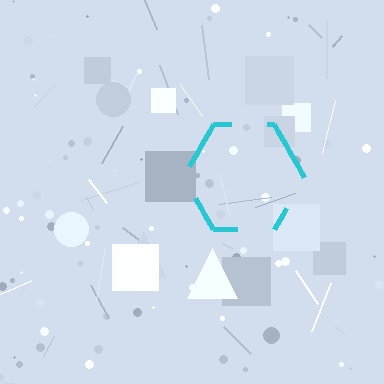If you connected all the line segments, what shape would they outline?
They would outline a hexagon.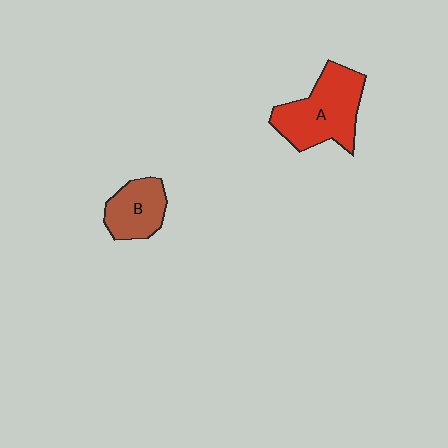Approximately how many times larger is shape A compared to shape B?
Approximately 1.7 times.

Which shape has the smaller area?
Shape B (brown).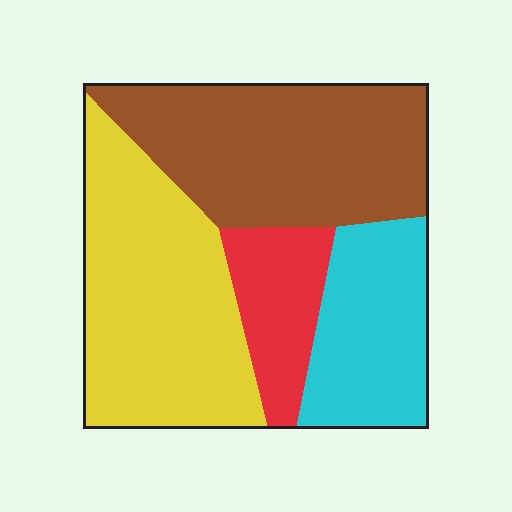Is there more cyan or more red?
Cyan.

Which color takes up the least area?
Red, at roughly 10%.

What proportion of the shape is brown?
Brown takes up about one third (1/3) of the shape.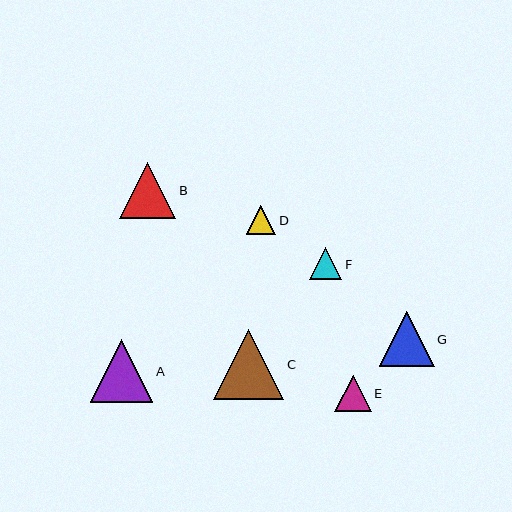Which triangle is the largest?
Triangle C is the largest with a size of approximately 70 pixels.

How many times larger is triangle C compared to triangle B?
Triangle C is approximately 1.2 times the size of triangle B.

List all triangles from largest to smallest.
From largest to smallest: C, A, B, G, E, F, D.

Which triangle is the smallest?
Triangle D is the smallest with a size of approximately 29 pixels.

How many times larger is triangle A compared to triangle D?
Triangle A is approximately 2.1 times the size of triangle D.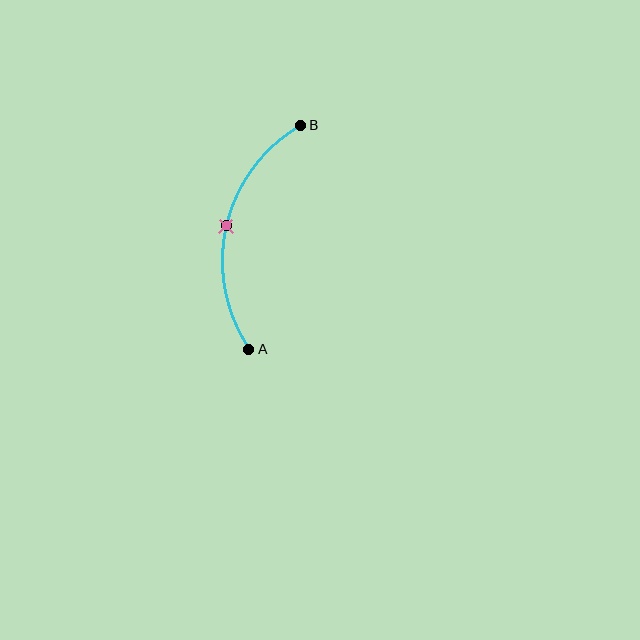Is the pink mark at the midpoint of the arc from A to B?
Yes. The pink mark lies on the arc at equal arc-length from both A and B — it is the arc midpoint.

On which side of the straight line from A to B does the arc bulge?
The arc bulges to the left of the straight line connecting A and B.